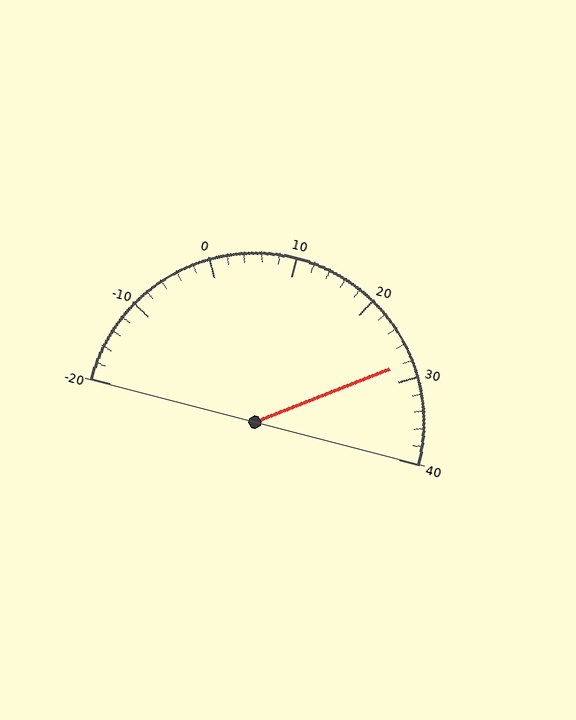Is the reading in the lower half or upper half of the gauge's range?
The reading is in the upper half of the range (-20 to 40).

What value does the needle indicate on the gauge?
The needle indicates approximately 28.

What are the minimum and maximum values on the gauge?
The gauge ranges from -20 to 40.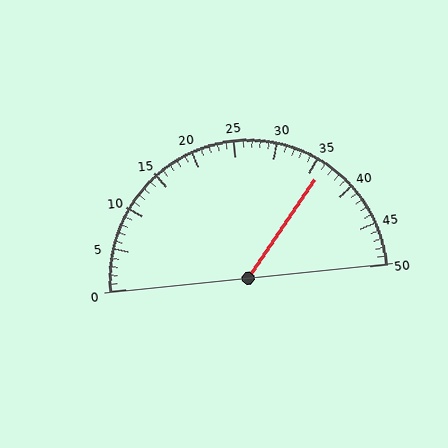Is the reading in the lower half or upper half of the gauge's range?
The reading is in the upper half of the range (0 to 50).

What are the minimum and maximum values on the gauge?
The gauge ranges from 0 to 50.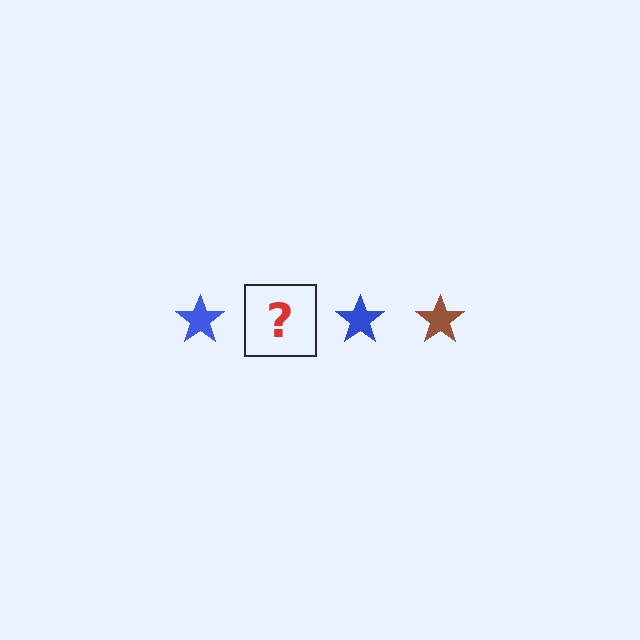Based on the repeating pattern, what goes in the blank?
The blank should be a brown star.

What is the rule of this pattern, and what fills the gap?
The rule is that the pattern cycles through blue, brown stars. The gap should be filled with a brown star.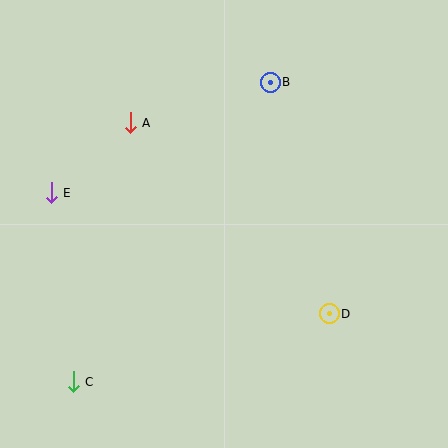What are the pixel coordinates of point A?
Point A is at (130, 123).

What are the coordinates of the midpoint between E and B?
The midpoint between E and B is at (161, 138).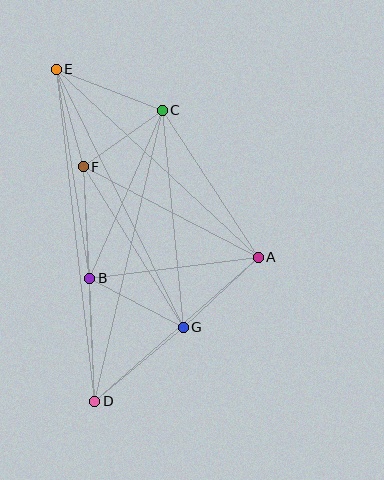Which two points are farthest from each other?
Points D and E are farthest from each other.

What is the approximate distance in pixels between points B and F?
The distance between B and F is approximately 112 pixels.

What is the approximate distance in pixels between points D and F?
The distance between D and F is approximately 235 pixels.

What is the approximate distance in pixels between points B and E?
The distance between B and E is approximately 212 pixels.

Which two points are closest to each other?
Points C and F are closest to each other.